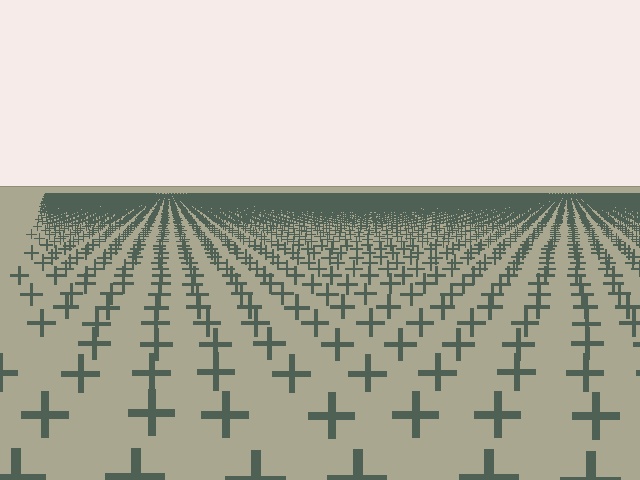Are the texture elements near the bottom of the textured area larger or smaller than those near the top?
Larger. Near the bottom, elements are closer to the viewer and appear at a bigger on-screen size.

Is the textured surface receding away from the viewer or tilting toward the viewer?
The surface is receding away from the viewer. Texture elements get smaller and denser toward the top.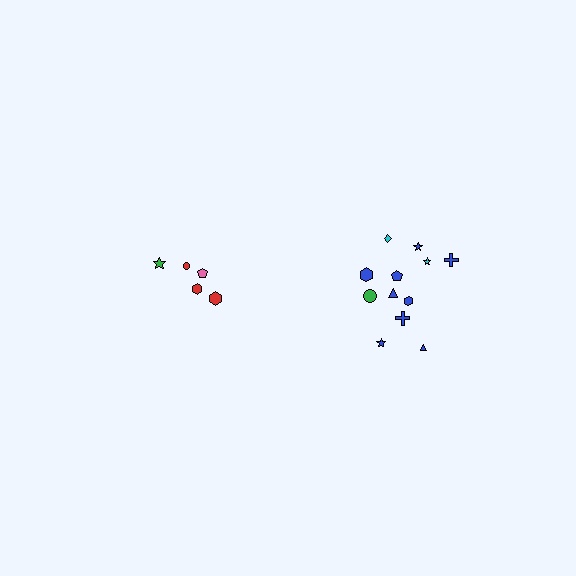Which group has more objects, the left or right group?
The right group.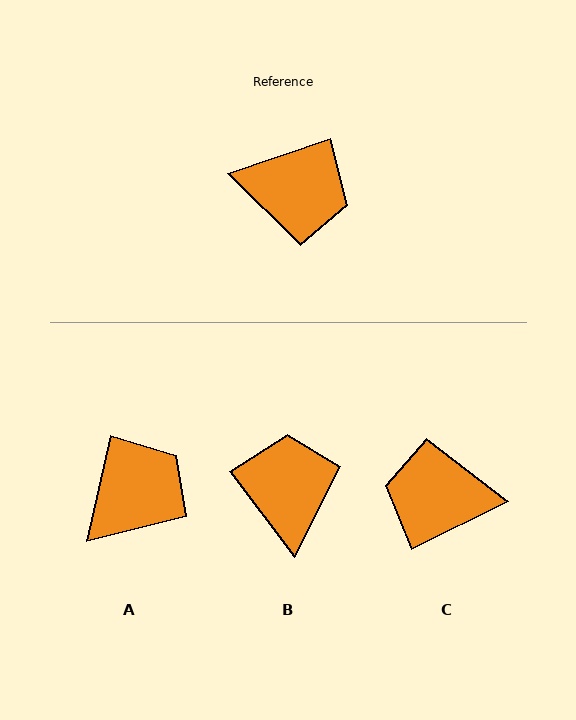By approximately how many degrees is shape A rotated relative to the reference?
Approximately 59 degrees counter-clockwise.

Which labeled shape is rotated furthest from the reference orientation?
C, about 173 degrees away.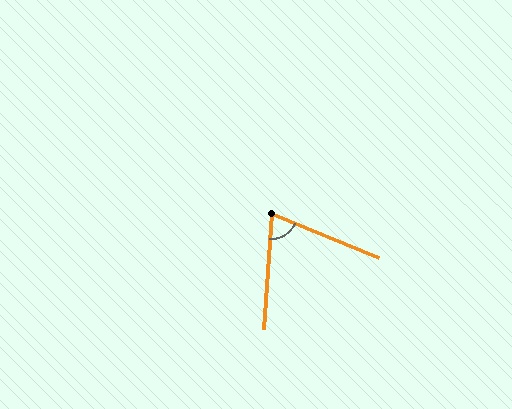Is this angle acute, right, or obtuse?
It is acute.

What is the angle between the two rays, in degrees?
Approximately 72 degrees.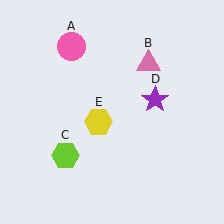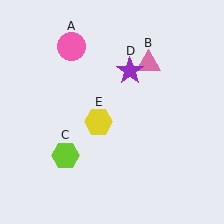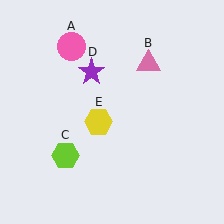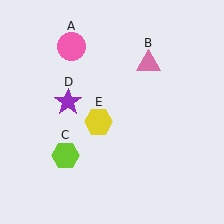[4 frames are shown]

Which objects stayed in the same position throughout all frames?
Pink circle (object A) and pink triangle (object B) and lime hexagon (object C) and yellow hexagon (object E) remained stationary.